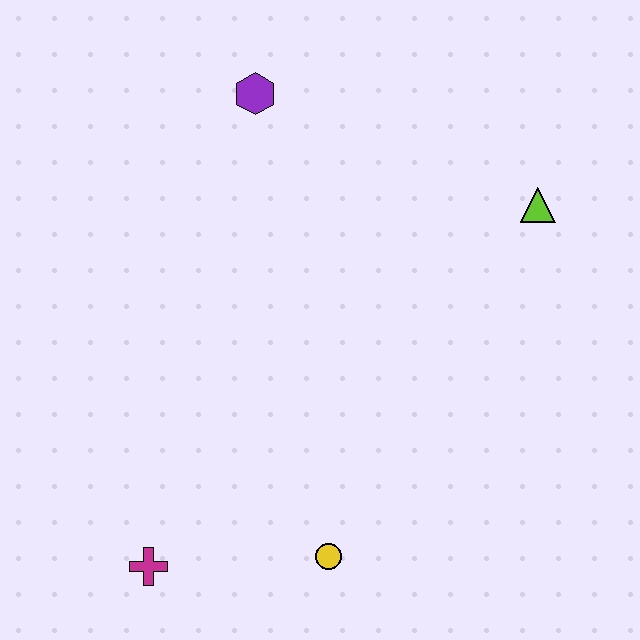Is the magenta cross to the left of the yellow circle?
Yes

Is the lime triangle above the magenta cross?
Yes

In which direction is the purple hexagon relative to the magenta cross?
The purple hexagon is above the magenta cross.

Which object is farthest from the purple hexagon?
The magenta cross is farthest from the purple hexagon.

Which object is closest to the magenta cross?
The yellow circle is closest to the magenta cross.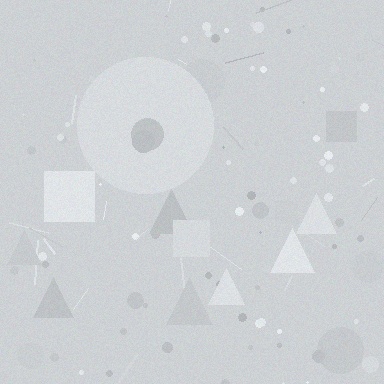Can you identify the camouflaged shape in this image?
The camouflaged shape is a circle.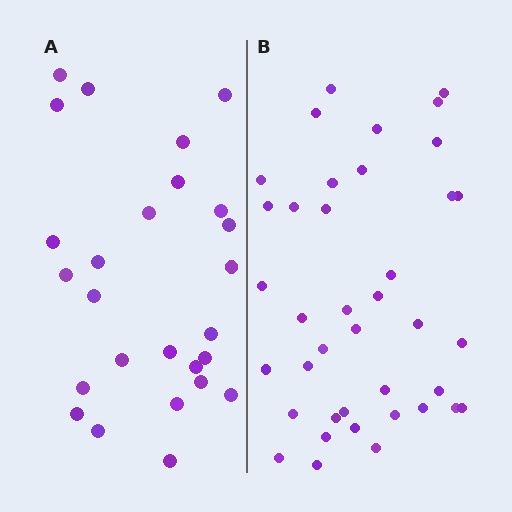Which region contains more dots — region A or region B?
Region B (the right region) has more dots.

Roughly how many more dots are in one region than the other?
Region B has approximately 15 more dots than region A.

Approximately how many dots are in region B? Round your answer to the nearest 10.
About 40 dots. (The exact count is 39, which rounds to 40.)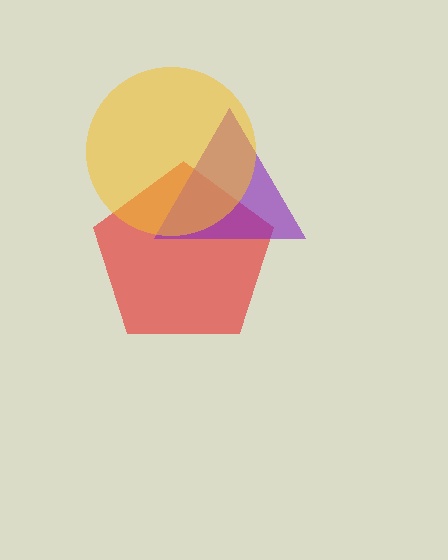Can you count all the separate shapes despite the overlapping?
Yes, there are 3 separate shapes.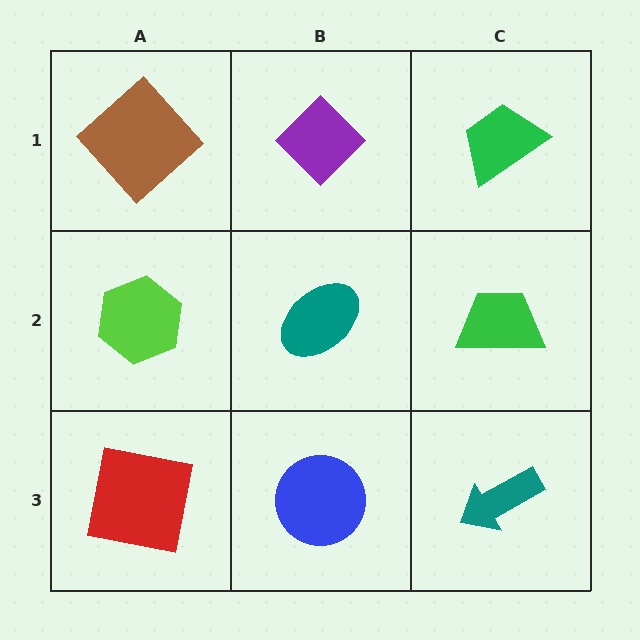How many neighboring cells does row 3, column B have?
3.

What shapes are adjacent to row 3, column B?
A teal ellipse (row 2, column B), a red square (row 3, column A), a teal arrow (row 3, column C).